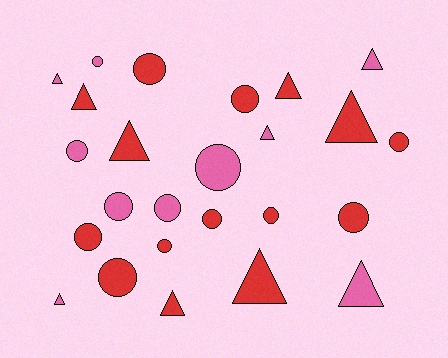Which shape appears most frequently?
Circle, with 14 objects.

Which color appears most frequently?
Red, with 15 objects.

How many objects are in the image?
There are 25 objects.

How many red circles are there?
There are 9 red circles.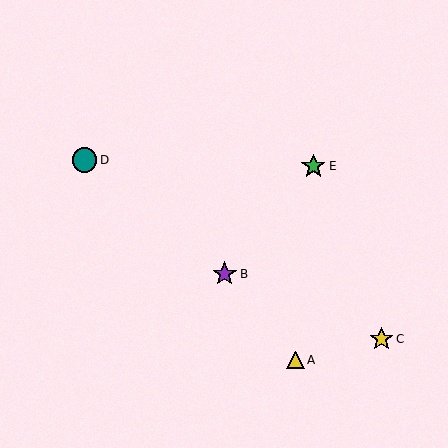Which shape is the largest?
The purple star (labeled B) is the largest.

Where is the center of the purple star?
The center of the purple star is at (225, 274).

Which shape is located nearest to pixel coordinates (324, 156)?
The green star (labeled E) at (313, 166) is nearest to that location.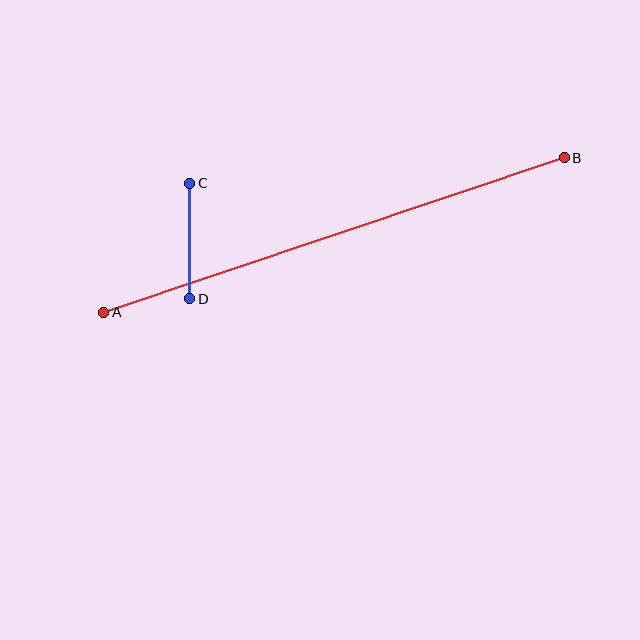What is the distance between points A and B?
The distance is approximately 486 pixels.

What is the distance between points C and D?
The distance is approximately 115 pixels.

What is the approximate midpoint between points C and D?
The midpoint is at approximately (190, 241) pixels.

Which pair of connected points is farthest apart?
Points A and B are farthest apart.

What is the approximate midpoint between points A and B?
The midpoint is at approximately (334, 235) pixels.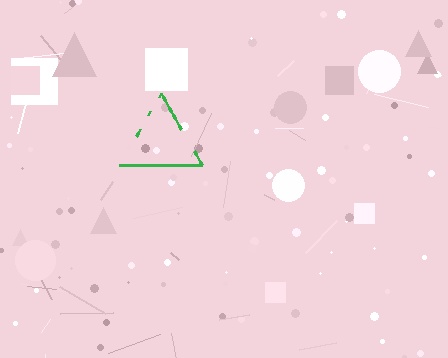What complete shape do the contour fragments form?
The contour fragments form a triangle.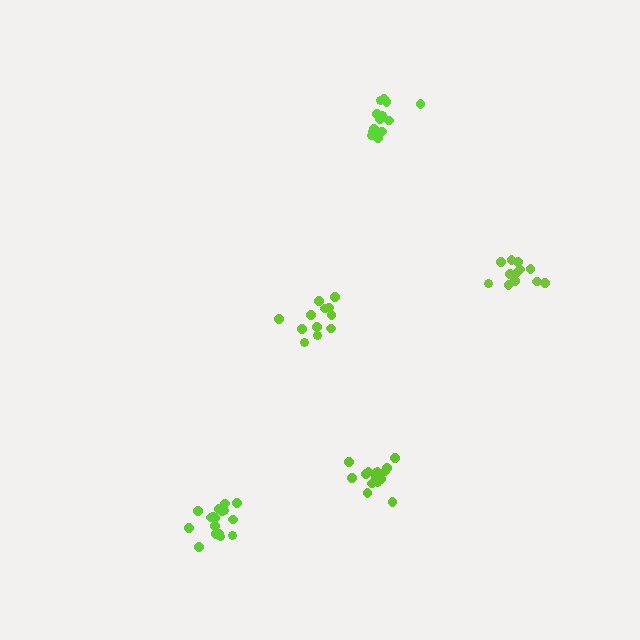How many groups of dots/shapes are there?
There are 5 groups.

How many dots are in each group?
Group 1: 16 dots, Group 2: 12 dots, Group 3: 12 dots, Group 4: 17 dots, Group 5: 13 dots (70 total).